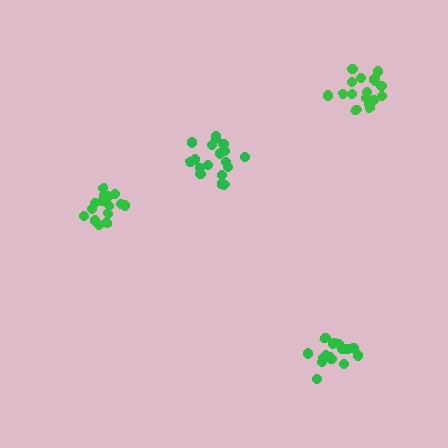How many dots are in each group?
Group 1: 17 dots, Group 2: 15 dots, Group 3: 16 dots, Group 4: 18 dots (66 total).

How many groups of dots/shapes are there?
There are 4 groups.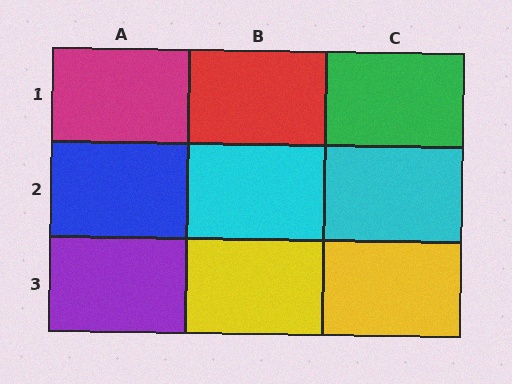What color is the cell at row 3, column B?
Yellow.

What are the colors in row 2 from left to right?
Blue, cyan, cyan.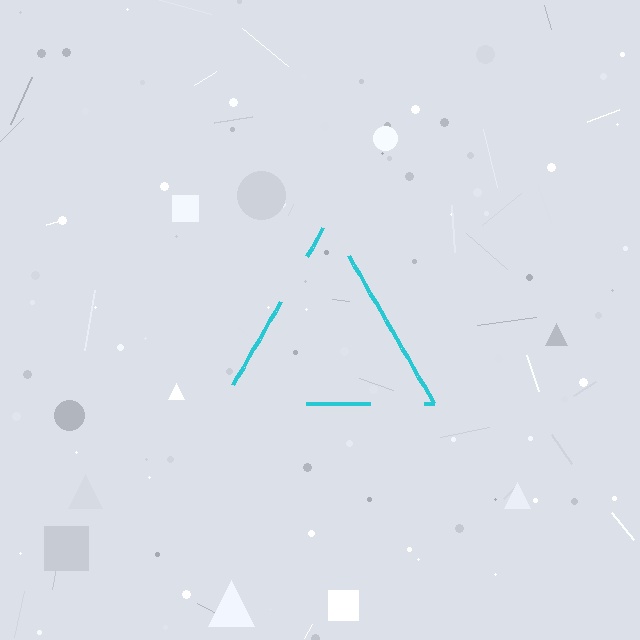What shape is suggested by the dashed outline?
The dashed outline suggests a triangle.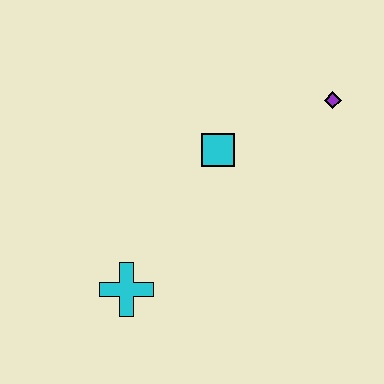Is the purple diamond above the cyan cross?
Yes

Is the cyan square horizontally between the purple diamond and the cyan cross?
Yes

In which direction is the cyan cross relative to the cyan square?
The cyan cross is below the cyan square.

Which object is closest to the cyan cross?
The cyan square is closest to the cyan cross.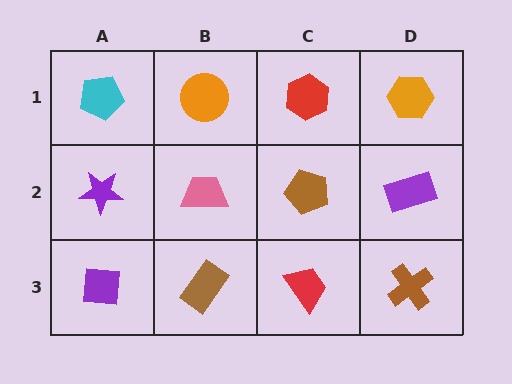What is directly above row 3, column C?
A brown pentagon.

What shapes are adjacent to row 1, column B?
A pink trapezoid (row 2, column B), a cyan pentagon (row 1, column A), a red hexagon (row 1, column C).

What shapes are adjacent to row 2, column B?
An orange circle (row 1, column B), a brown rectangle (row 3, column B), a purple star (row 2, column A), a brown pentagon (row 2, column C).